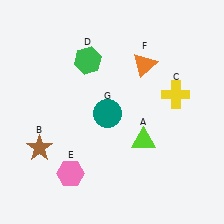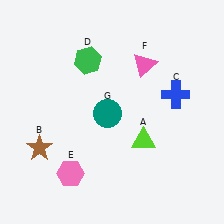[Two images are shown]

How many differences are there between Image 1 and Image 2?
There are 2 differences between the two images.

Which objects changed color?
C changed from yellow to blue. F changed from orange to pink.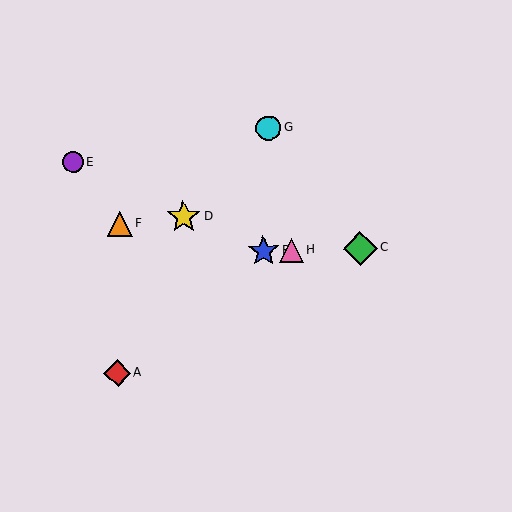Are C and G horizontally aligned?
No, C is at y≈248 and G is at y≈128.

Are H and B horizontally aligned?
Yes, both are at y≈250.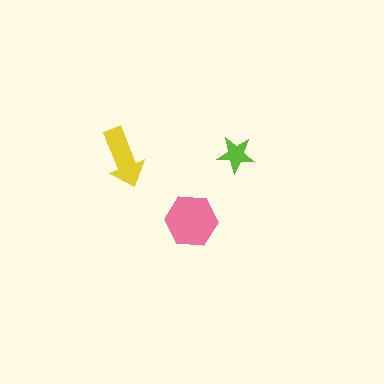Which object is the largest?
The pink hexagon.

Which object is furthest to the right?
The lime star is rightmost.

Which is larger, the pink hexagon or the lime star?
The pink hexagon.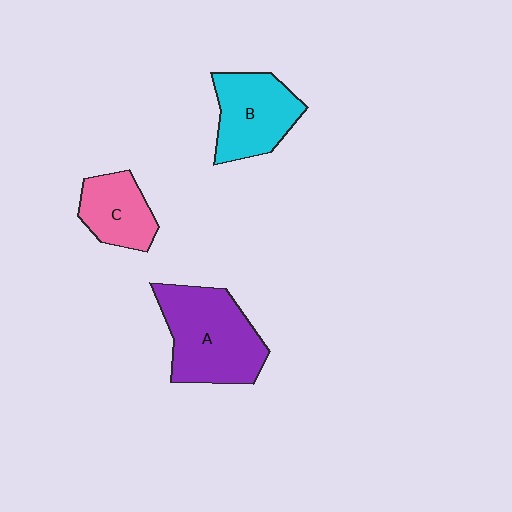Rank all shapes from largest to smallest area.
From largest to smallest: A (purple), B (cyan), C (pink).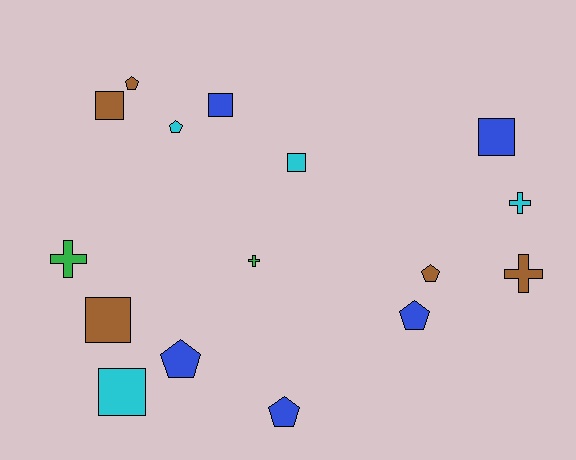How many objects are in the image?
There are 16 objects.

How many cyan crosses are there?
There is 1 cyan cross.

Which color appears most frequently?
Blue, with 5 objects.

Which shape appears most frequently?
Square, with 6 objects.